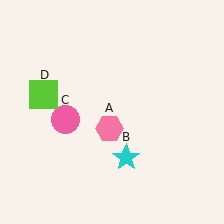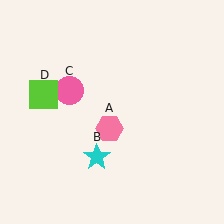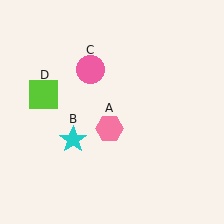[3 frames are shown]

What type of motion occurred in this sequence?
The cyan star (object B), pink circle (object C) rotated clockwise around the center of the scene.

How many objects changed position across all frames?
2 objects changed position: cyan star (object B), pink circle (object C).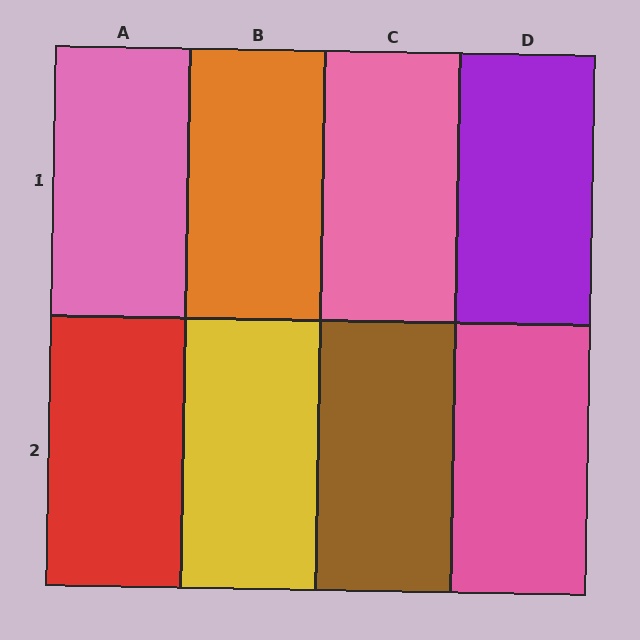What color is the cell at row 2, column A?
Red.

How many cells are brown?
1 cell is brown.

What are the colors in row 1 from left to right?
Pink, orange, pink, purple.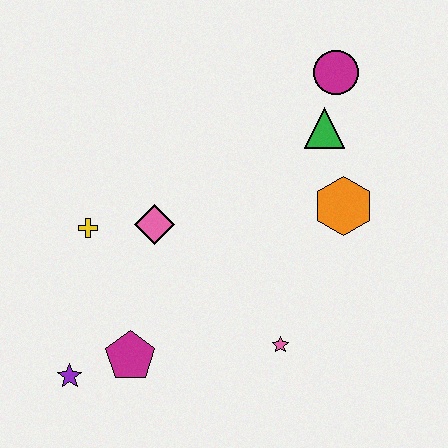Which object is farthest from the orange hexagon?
The purple star is farthest from the orange hexagon.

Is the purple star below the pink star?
Yes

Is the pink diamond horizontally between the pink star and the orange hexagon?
No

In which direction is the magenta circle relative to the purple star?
The magenta circle is above the purple star.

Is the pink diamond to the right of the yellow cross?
Yes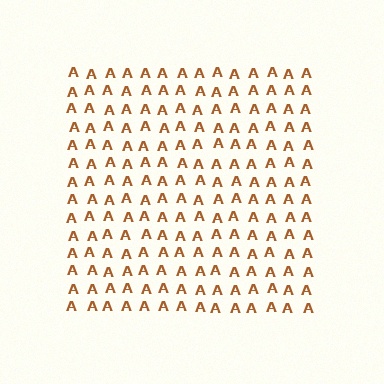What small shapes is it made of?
It is made of small letter A's.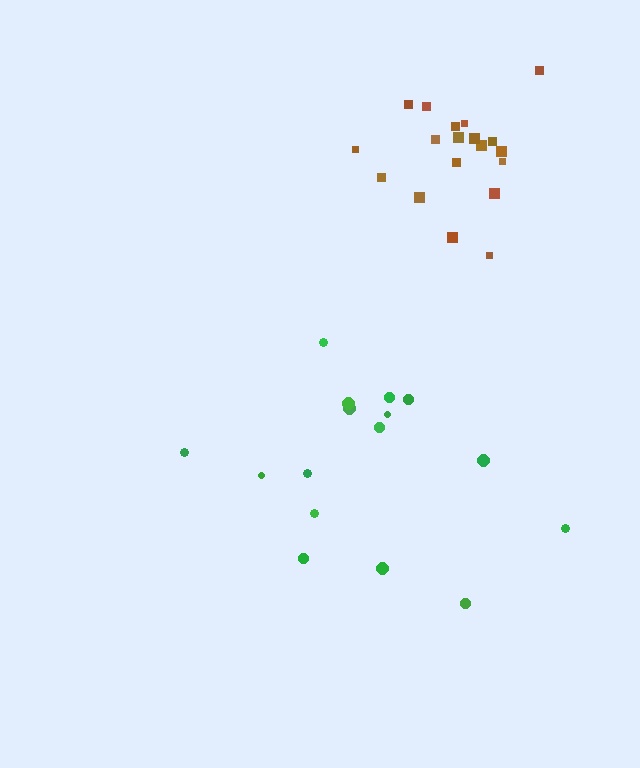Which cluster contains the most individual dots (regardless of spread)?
Brown (19).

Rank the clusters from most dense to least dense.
brown, green.